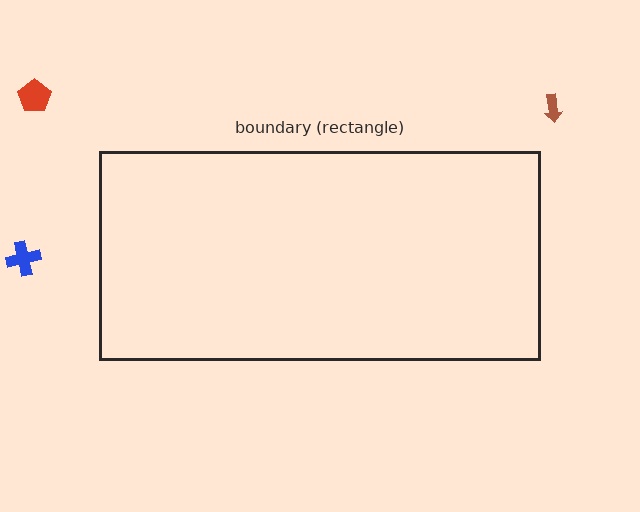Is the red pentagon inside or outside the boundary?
Outside.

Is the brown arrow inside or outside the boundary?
Outside.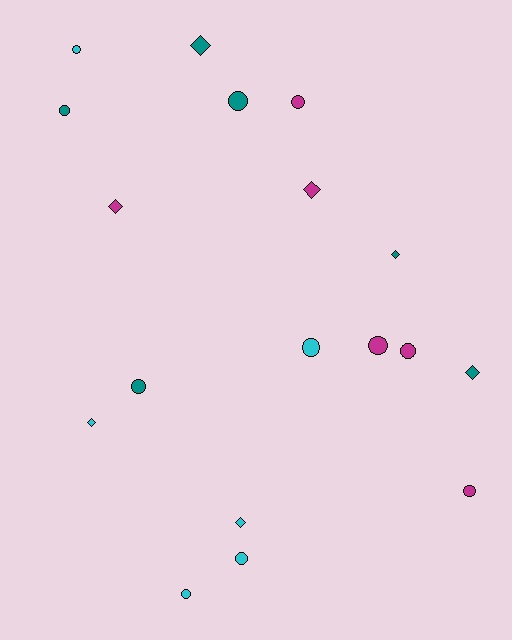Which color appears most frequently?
Cyan, with 6 objects.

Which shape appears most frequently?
Circle, with 11 objects.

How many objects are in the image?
There are 18 objects.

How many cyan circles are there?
There are 4 cyan circles.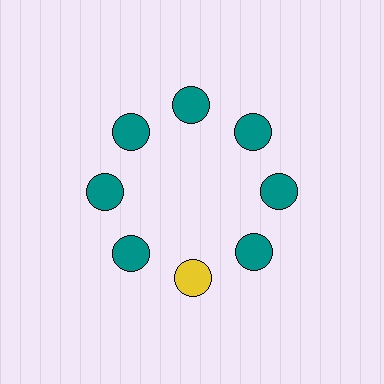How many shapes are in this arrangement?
There are 8 shapes arranged in a ring pattern.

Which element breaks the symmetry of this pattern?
The yellow circle at roughly the 6 o'clock position breaks the symmetry. All other shapes are teal circles.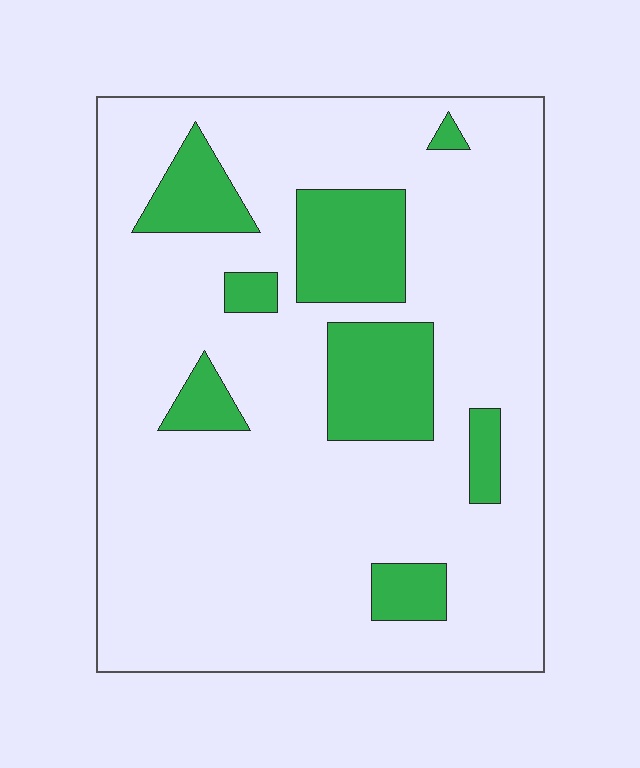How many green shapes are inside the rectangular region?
8.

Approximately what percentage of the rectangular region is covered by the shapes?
Approximately 20%.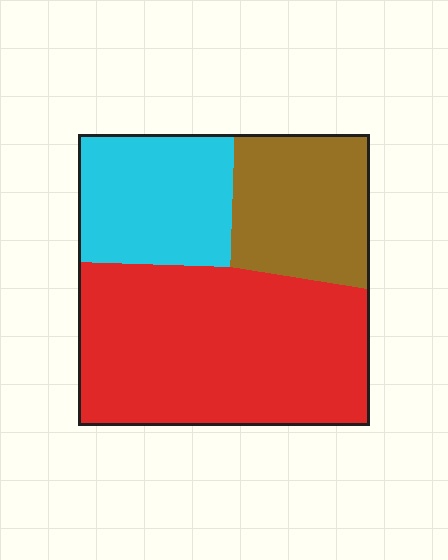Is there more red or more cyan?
Red.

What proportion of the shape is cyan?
Cyan covers 24% of the shape.